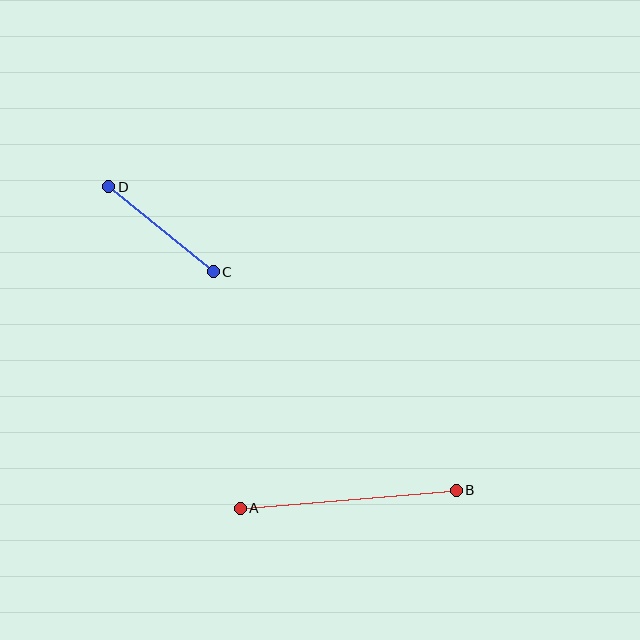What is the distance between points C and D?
The distance is approximately 134 pixels.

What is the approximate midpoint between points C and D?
The midpoint is at approximately (161, 229) pixels.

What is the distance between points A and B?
The distance is approximately 217 pixels.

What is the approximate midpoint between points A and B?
The midpoint is at approximately (348, 499) pixels.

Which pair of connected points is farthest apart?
Points A and B are farthest apart.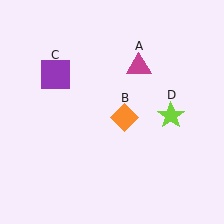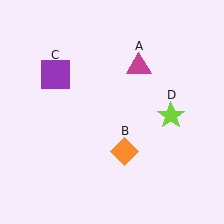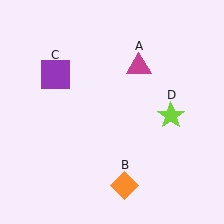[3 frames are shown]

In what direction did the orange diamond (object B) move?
The orange diamond (object B) moved down.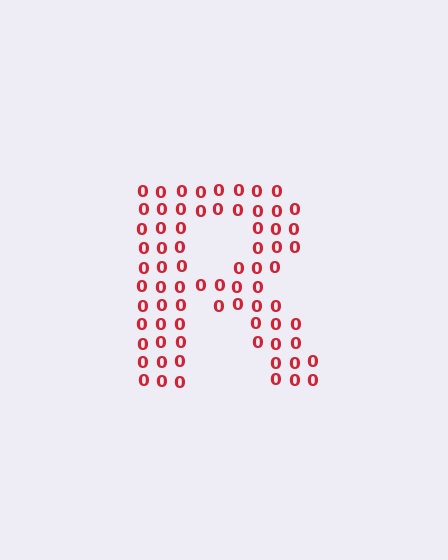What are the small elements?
The small elements are digit 0's.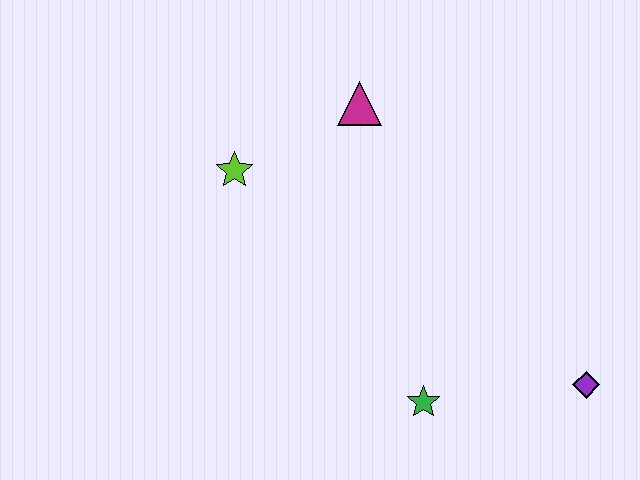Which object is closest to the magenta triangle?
The lime star is closest to the magenta triangle.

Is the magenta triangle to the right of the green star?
No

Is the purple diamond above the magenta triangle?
No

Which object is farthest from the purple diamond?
The lime star is farthest from the purple diamond.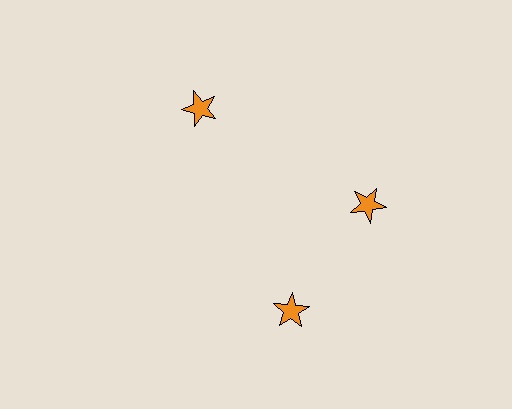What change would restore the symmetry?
The symmetry would be restored by rotating it back into even spacing with its neighbors so that all 3 stars sit at equal angles and equal distance from the center.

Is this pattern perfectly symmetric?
No. The 3 orange stars are arranged in a ring, but one element near the 7 o'clock position is rotated out of alignment along the ring, breaking the 3-fold rotational symmetry.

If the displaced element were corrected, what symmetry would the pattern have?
It would have 3-fold rotational symmetry — the pattern would map onto itself every 120 degrees.